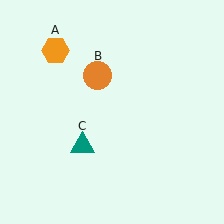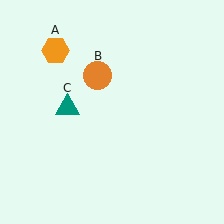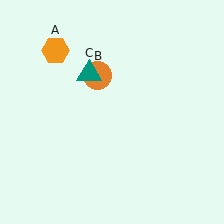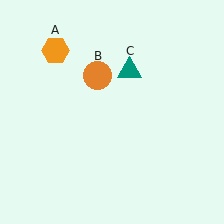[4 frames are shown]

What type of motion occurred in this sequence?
The teal triangle (object C) rotated clockwise around the center of the scene.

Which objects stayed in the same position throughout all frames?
Orange hexagon (object A) and orange circle (object B) remained stationary.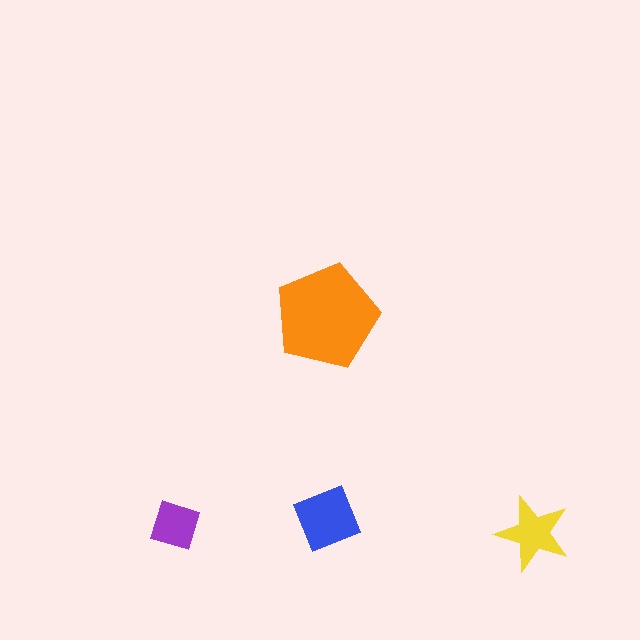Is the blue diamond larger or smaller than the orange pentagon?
Smaller.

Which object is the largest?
The orange pentagon.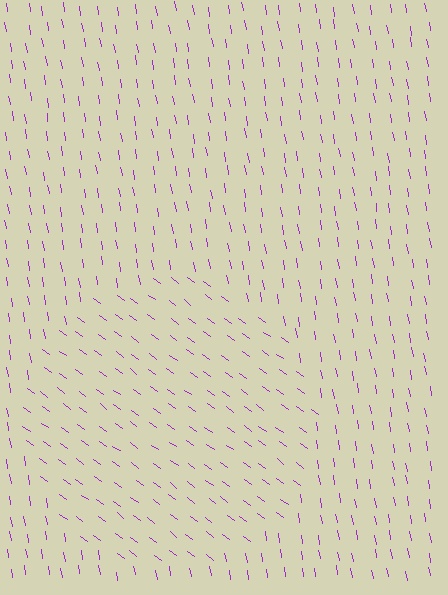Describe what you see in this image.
The image is filled with small purple line segments. A circle region in the image has lines oriented differently from the surrounding lines, creating a visible texture boundary.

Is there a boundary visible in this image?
Yes, there is a texture boundary formed by a change in line orientation.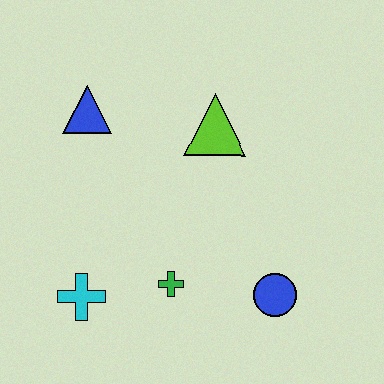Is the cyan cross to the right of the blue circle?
No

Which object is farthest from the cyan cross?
The lime triangle is farthest from the cyan cross.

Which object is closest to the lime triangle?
The blue triangle is closest to the lime triangle.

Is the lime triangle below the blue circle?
No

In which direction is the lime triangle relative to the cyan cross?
The lime triangle is above the cyan cross.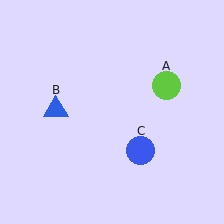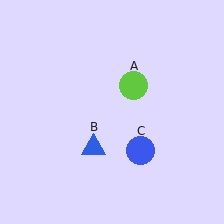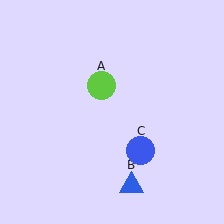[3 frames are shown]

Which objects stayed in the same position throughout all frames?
Blue circle (object C) remained stationary.